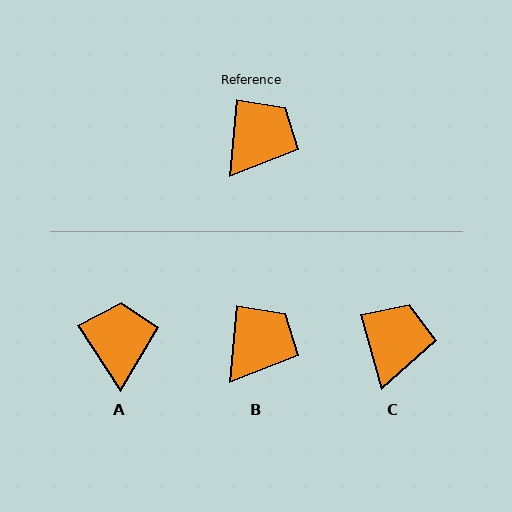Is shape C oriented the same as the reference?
No, it is off by about 20 degrees.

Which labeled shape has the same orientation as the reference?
B.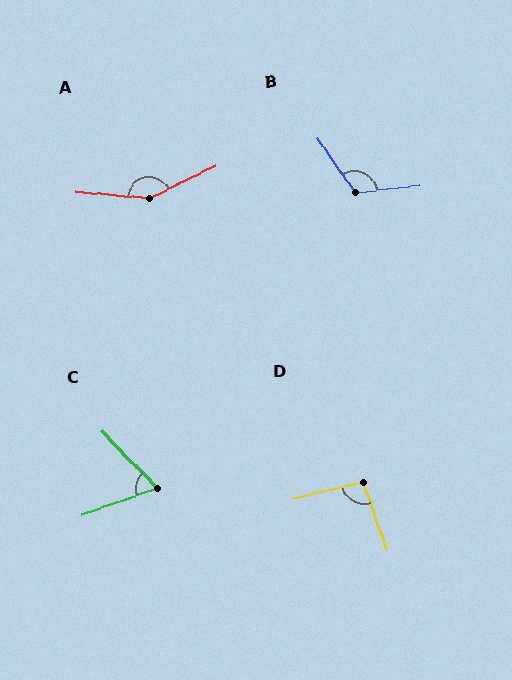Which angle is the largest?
A, at approximately 150 degrees.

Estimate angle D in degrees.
Approximately 96 degrees.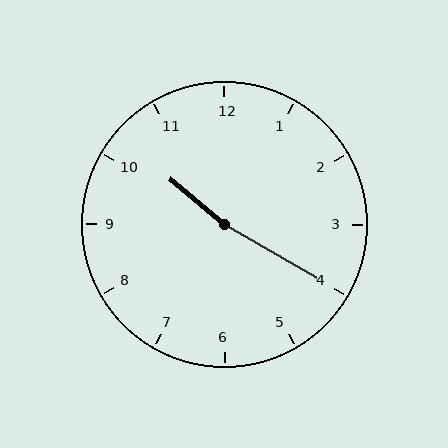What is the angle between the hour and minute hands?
Approximately 170 degrees.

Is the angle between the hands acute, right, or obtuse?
It is obtuse.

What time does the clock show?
10:20.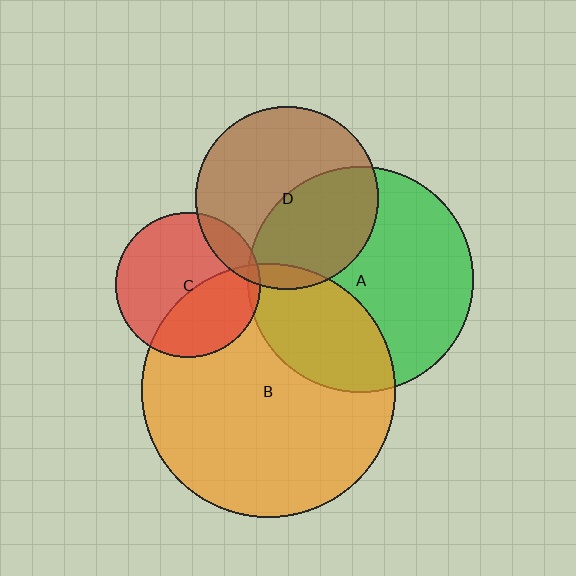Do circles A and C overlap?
Yes.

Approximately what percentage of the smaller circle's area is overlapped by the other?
Approximately 5%.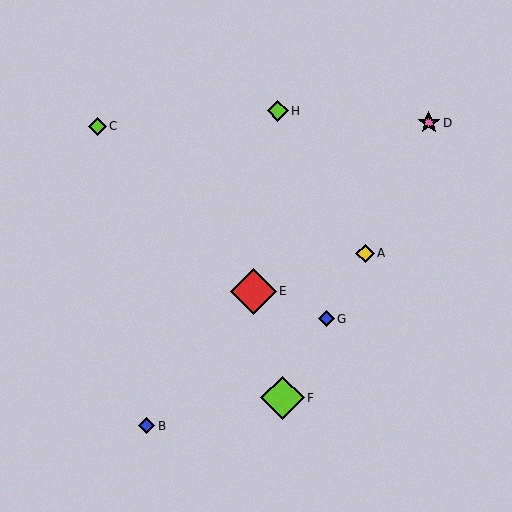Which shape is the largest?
The red diamond (labeled E) is the largest.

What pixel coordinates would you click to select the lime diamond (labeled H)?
Click at (278, 111) to select the lime diamond H.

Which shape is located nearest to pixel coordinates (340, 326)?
The blue diamond (labeled G) at (326, 319) is nearest to that location.